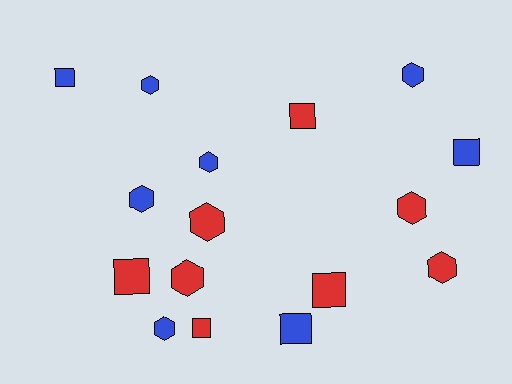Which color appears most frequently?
Red, with 8 objects.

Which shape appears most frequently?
Hexagon, with 9 objects.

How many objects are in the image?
There are 16 objects.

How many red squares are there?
There are 4 red squares.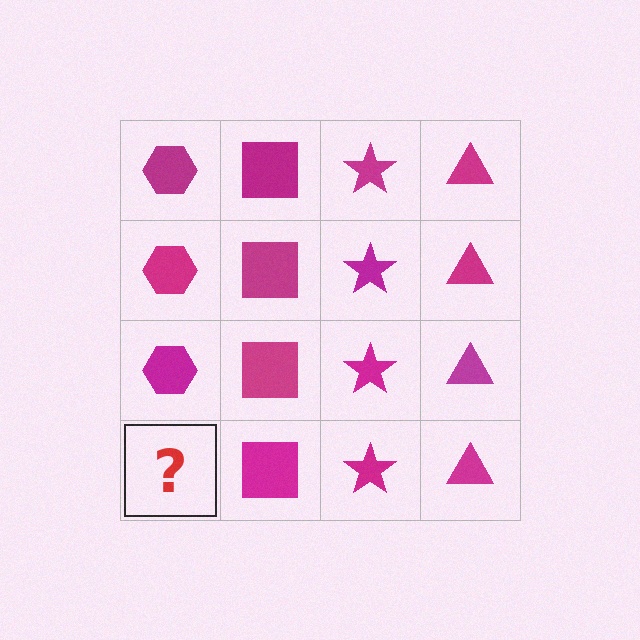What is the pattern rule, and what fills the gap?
The rule is that each column has a consistent shape. The gap should be filled with a magenta hexagon.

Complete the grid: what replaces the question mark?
The question mark should be replaced with a magenta hexagon.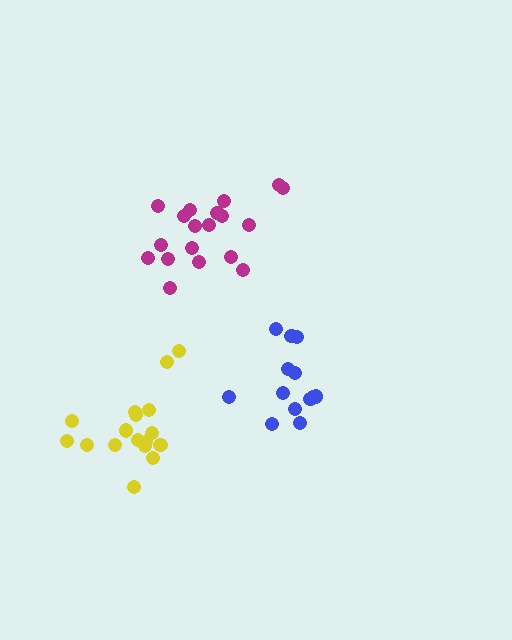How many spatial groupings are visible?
There are 3 spatial groupings.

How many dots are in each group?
Group 1: 13 dots, Group 2: 19 dots, Group 3: 17 dots (49 total).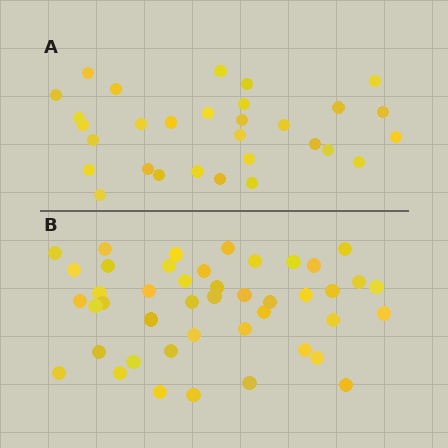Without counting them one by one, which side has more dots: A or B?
Region B (the bottom region) has more dots.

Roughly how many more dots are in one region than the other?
Region B has approximately 15 more dots than region A.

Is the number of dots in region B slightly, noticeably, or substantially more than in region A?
Region B has substantially more. The ratio is roughly 1.5 to 1.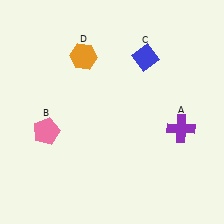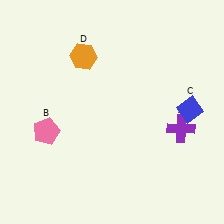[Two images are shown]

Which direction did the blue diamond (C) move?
The blue diamond (C) moved down.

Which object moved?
The blue diamond (C) moved down.